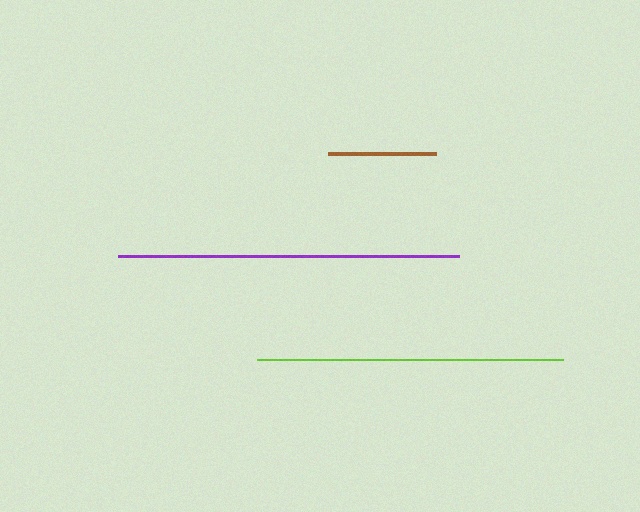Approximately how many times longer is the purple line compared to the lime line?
The purple line is approximately 1.1 times the length of the lime line.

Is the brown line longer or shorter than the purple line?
The purple line is longer than the brown line.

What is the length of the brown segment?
The brown segment is approximately 108 pixels long.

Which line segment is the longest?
The purple line is the longest at approximately 341 pixels.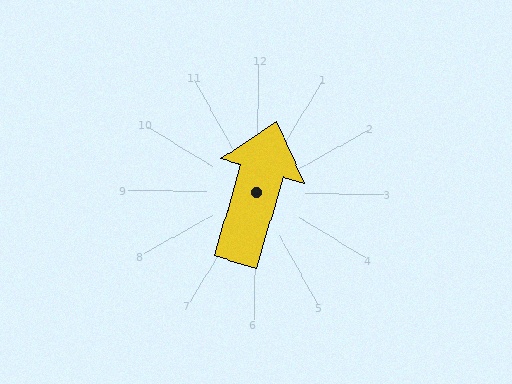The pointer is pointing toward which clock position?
Roughly 1 o'clock.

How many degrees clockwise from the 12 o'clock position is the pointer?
Approximately 15 degrees.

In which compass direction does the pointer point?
North.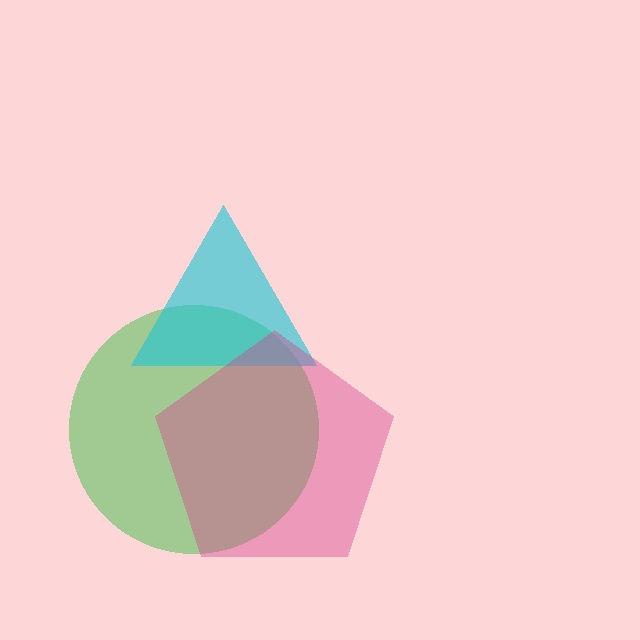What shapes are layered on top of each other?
The layered shapes are: a green circle, a cyan triangle, a magenta pentagon.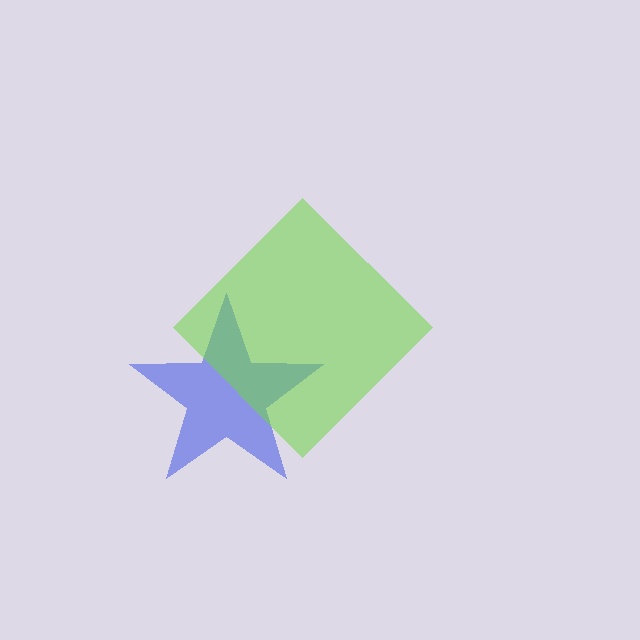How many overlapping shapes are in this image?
There are 2 overlapping shapes in the image.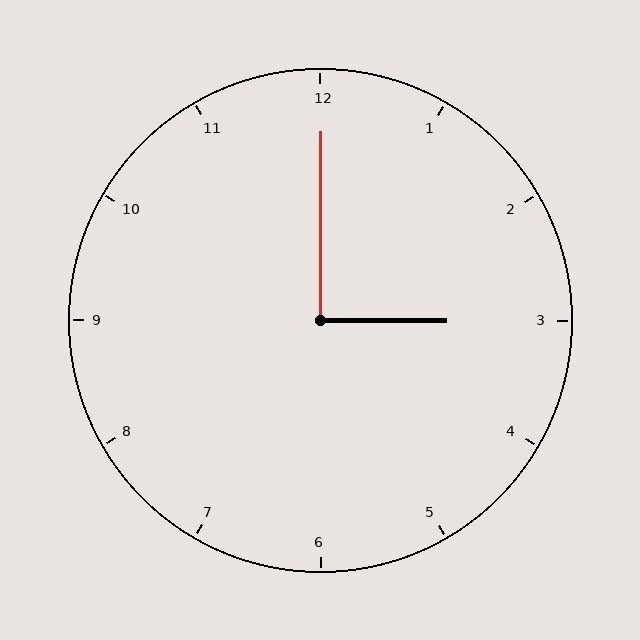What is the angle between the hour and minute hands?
Approximately 90 degrees.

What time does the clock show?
3:00.